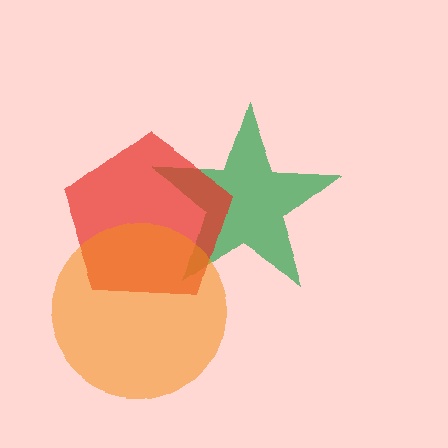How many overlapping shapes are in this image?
There are 3 overlapping shapes in the image.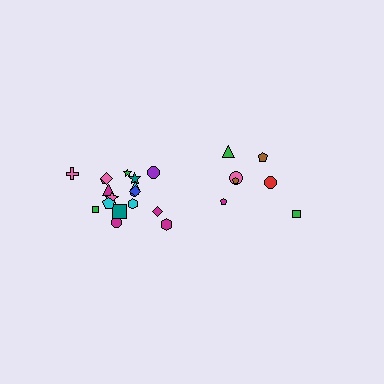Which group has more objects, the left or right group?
The left group.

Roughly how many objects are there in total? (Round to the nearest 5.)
Roughly 25 objects in total.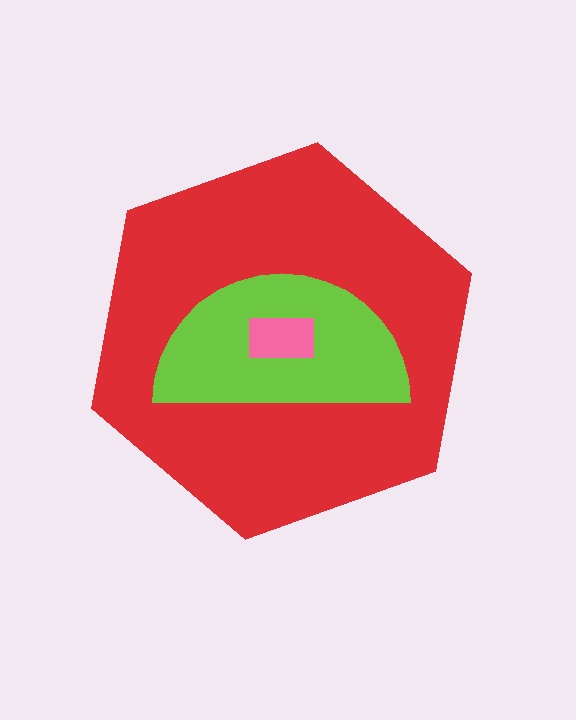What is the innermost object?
The pink rectangle.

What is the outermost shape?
The red hexagon.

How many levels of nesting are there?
3.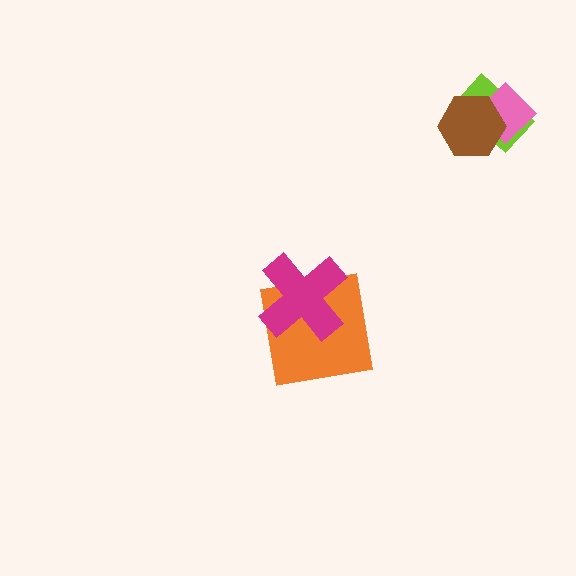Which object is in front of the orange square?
The magenta cross is in front of the orange square.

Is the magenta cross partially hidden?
No, no other shape covers it.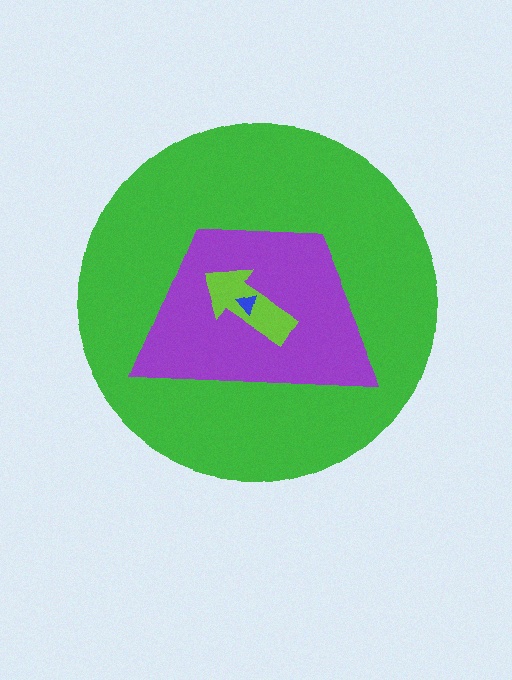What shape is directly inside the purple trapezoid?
The lime arrow.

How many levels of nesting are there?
4.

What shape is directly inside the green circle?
The purple trapezoid.